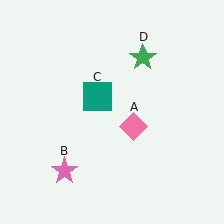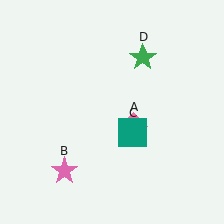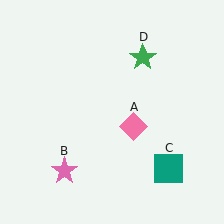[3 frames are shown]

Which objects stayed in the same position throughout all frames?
Pink diamond (object A) and pink star (object B) and green star (object D) remained stationary.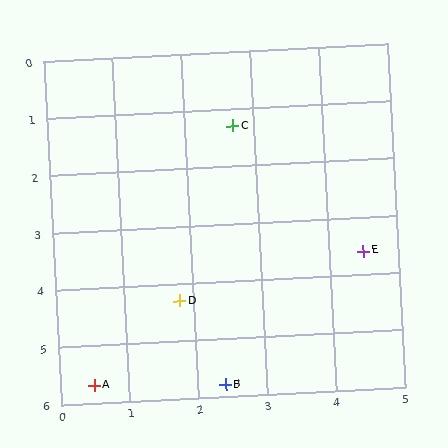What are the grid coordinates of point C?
Point C is at approximately (2.7, 1.3).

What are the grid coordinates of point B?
Point B is at approximately (2.4, 5.8).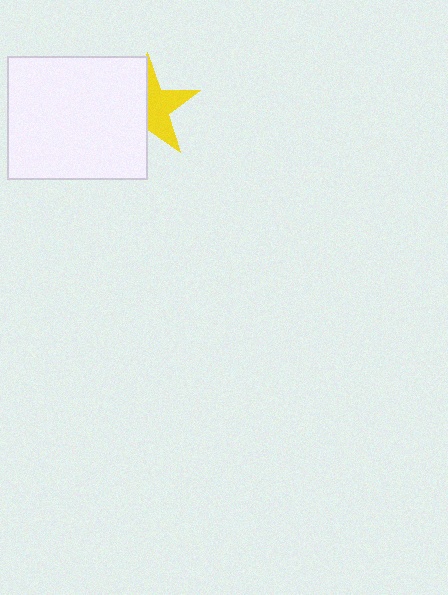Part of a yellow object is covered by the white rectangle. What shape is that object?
It is a star.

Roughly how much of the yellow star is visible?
About half of it is visible (roughly 50%).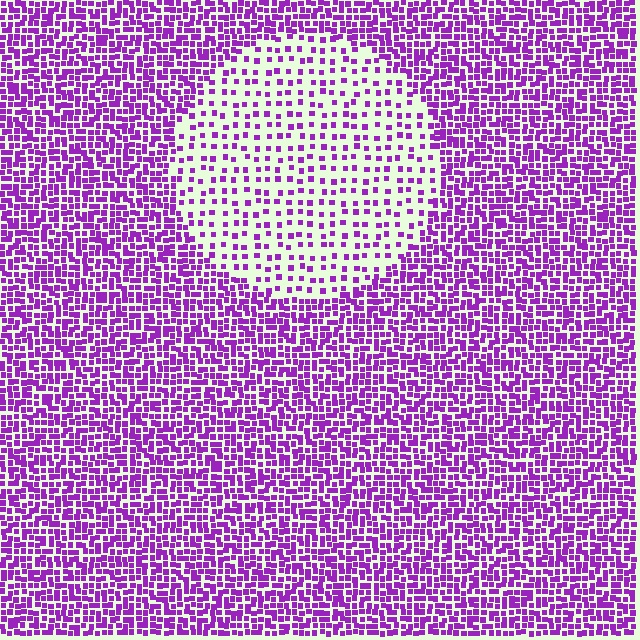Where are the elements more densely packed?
The elements are more densely packed outside the circle boundary.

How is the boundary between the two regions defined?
The boundary is defined by a change in element density (approximately 2.6x ratio). All elements are the same color, size, and shape.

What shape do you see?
I see a circle.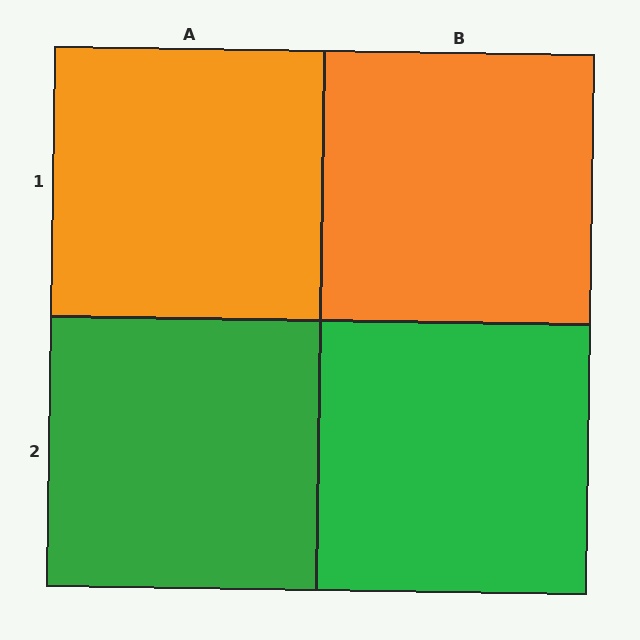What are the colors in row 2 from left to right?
Green, green.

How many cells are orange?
2 cells are orange.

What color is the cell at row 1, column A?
Orange.